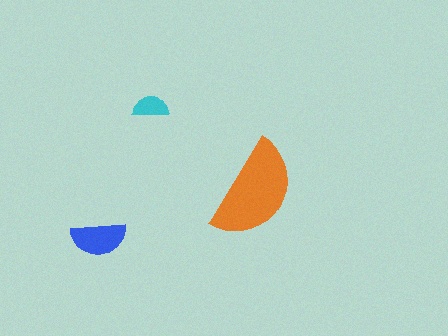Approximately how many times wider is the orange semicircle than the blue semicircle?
About 2 times wider.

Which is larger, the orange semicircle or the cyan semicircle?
The orange one.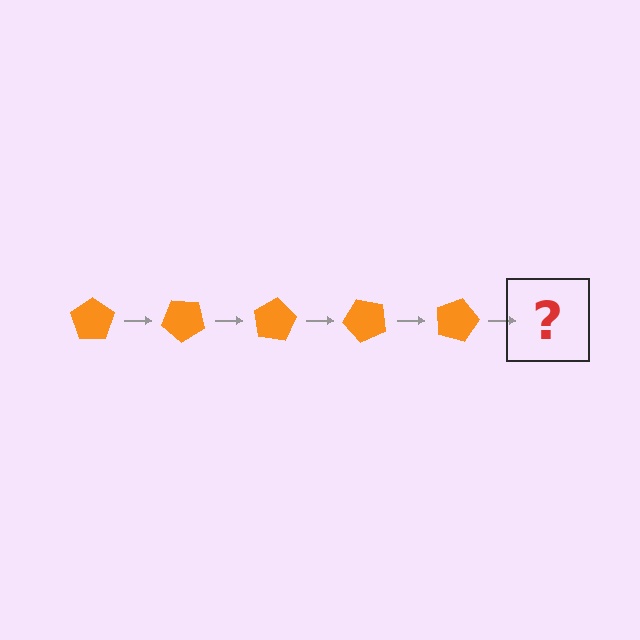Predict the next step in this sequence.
The next step is an orange pentagon rotated 200 degrees.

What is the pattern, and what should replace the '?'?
The pattern is that the pentagon rotates 40 degrees each step. The '?' should be an orange pentagon rotated 200 degrees.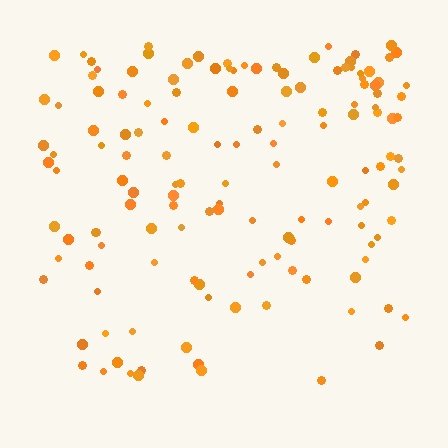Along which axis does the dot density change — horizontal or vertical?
Vertical.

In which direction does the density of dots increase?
From bottom to top, with the top side densest.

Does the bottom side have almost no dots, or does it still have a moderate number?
Still a moderate number, just noticeably fewer than the top.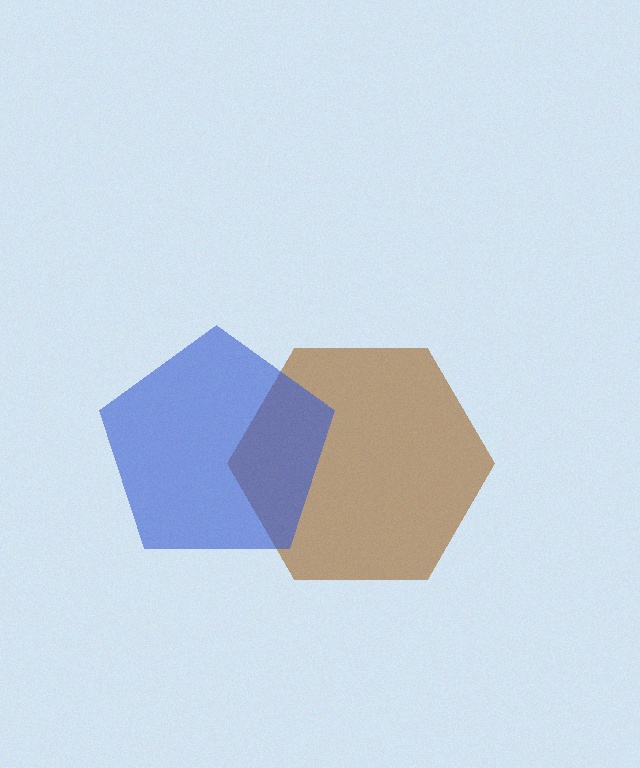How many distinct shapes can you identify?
There are 2 distinct shapes: a brown hexagon, a blue pentagon.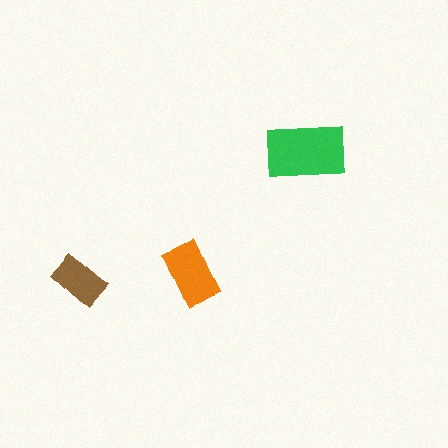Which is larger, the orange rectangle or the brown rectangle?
The orange one.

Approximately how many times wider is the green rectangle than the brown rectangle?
About 1.5 times wider.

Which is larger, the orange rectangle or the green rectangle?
The green one.